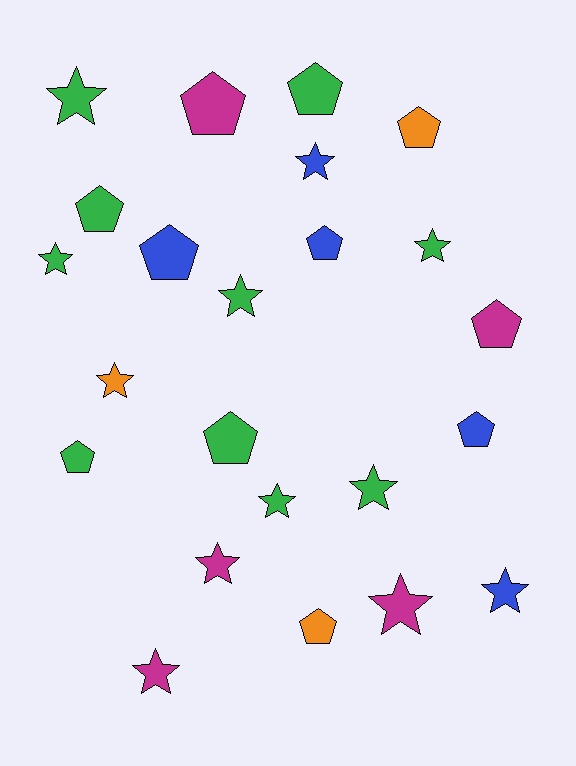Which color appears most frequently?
Green, with 10 objects.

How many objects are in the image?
There are 23 objects.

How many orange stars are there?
There is 1 orange star.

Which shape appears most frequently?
Star, with 12 objects.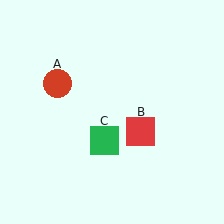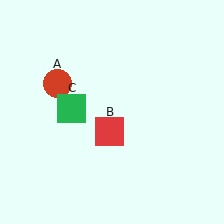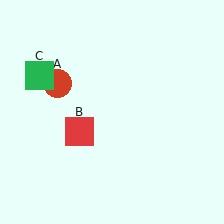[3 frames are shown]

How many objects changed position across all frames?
2 objects changed position: red square (object B), green square (object C).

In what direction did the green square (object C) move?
The green square (object C) moved up and to the left.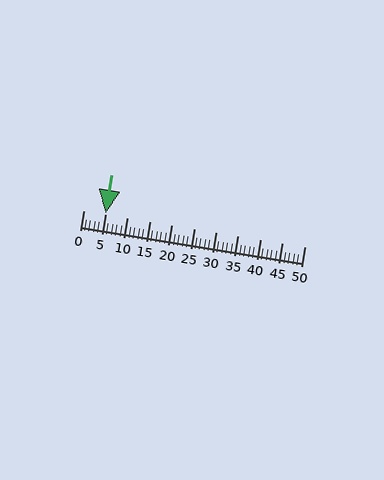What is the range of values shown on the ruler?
The ruler shows values from 0 to 50.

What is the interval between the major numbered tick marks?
The major tick marks are spaced 5 units apart.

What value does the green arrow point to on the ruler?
The green arrow points to approximately 5.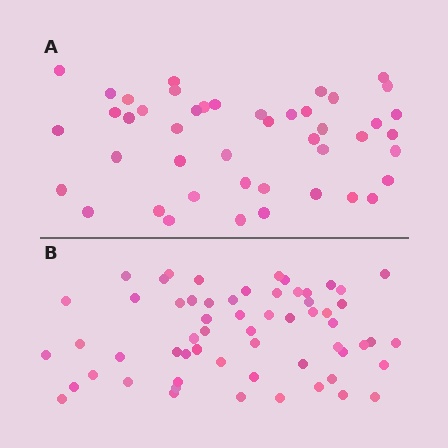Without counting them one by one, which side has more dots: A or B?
Region B (the bottom region) has more dots.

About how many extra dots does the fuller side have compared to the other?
Region B has approximately 15 more dots than region A.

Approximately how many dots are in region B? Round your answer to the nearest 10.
About 60 dots.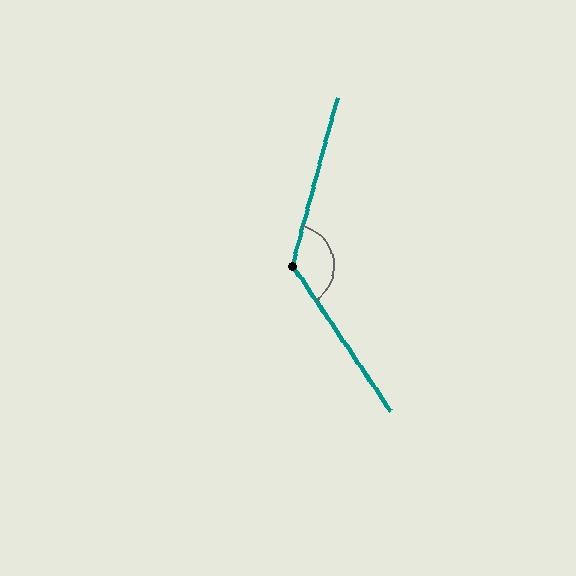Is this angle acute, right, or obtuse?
It is obtuse.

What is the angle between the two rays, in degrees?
Approximately 131 degrees.